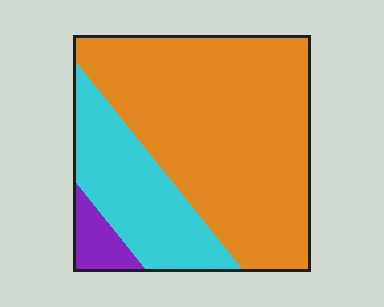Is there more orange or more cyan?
Orange.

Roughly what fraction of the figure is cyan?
Cyan takes up between a quarter and a half of the figure.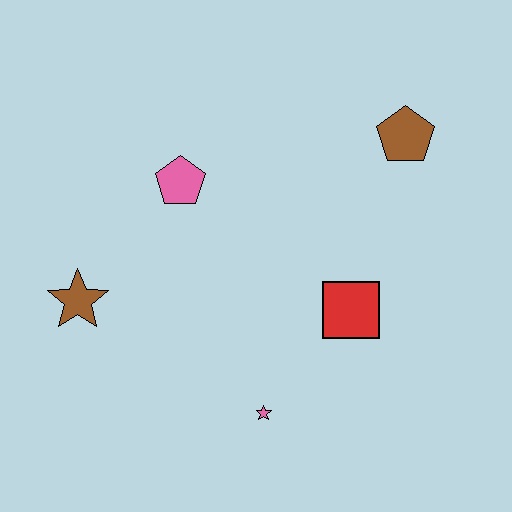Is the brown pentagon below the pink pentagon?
No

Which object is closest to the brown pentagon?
The red square is closest to the brown pentagon.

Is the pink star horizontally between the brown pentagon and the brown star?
Yes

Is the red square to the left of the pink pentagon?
No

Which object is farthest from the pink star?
The brown pentagon is farthest from the pink star.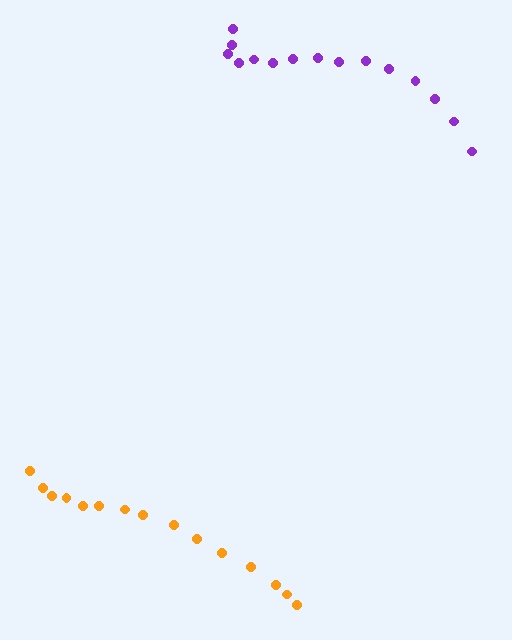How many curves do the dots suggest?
There are 2 distinct paths.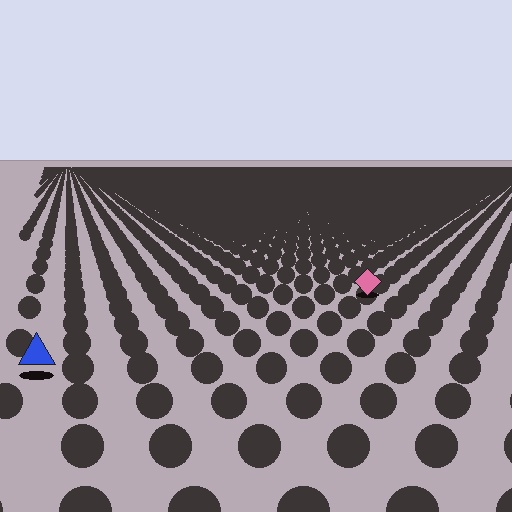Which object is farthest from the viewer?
The pink diamond is farthest from the viewer. It appears smaller and the ground texture around it is denser.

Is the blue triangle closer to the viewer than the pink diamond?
Yes. The blue triangle is closer — you can tell from the texture gradient: the ground texture is coarser near it.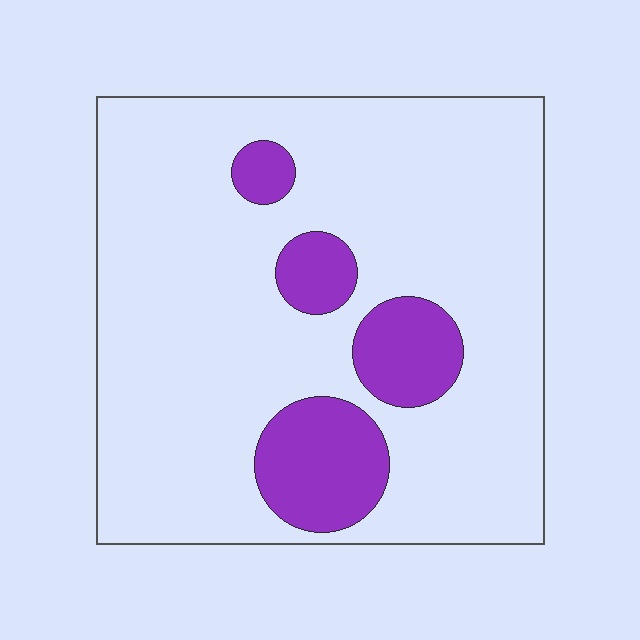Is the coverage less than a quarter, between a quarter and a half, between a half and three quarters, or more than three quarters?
Less than a quarter.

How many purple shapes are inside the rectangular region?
4.